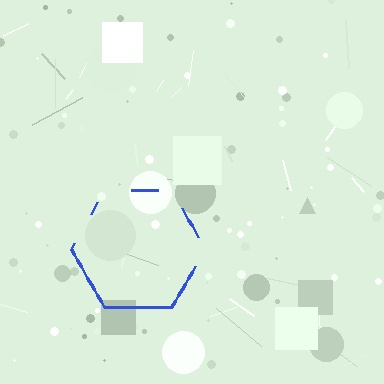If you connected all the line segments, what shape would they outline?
They would outline a hexagon.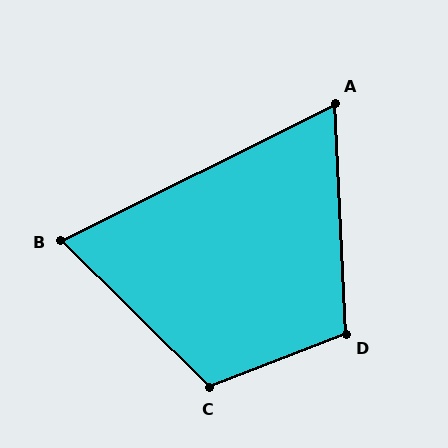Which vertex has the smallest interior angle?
A, at approximately 66 degrees.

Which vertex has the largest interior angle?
C, at approximately 114 degrees.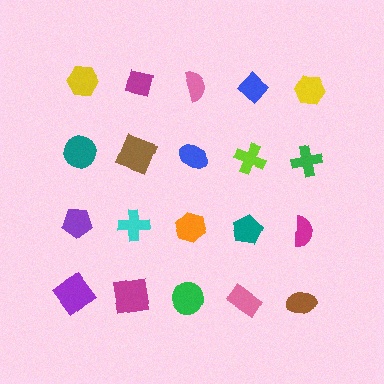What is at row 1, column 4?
A blue diamond.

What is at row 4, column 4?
A pink rectangle.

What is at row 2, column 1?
A teal circle.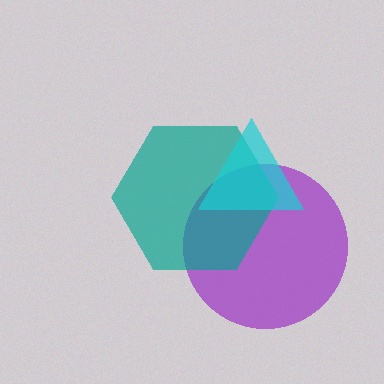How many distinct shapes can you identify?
There are 3 distinct shapes: a purple circle, a teal hexagon, a cyan triangle.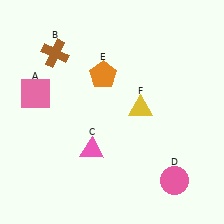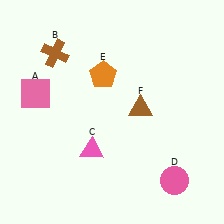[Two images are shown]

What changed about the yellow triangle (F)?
In Image 1, F is yellow. In Image 2, it changed to brown.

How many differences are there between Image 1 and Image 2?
There is 1 difference between the two images.